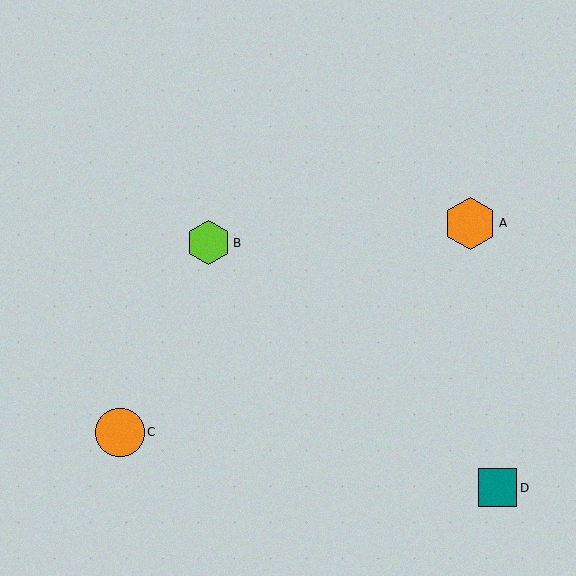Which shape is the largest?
The orange hexagon (labeled A) is the largest.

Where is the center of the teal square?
The center of the teal square is at (498, 488).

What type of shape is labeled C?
Shape C is an orange circle.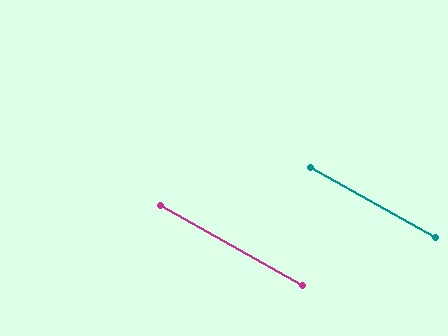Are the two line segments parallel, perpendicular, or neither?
Parallel — their directions differ by only 0.3°.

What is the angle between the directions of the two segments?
Approximately 0 degrees.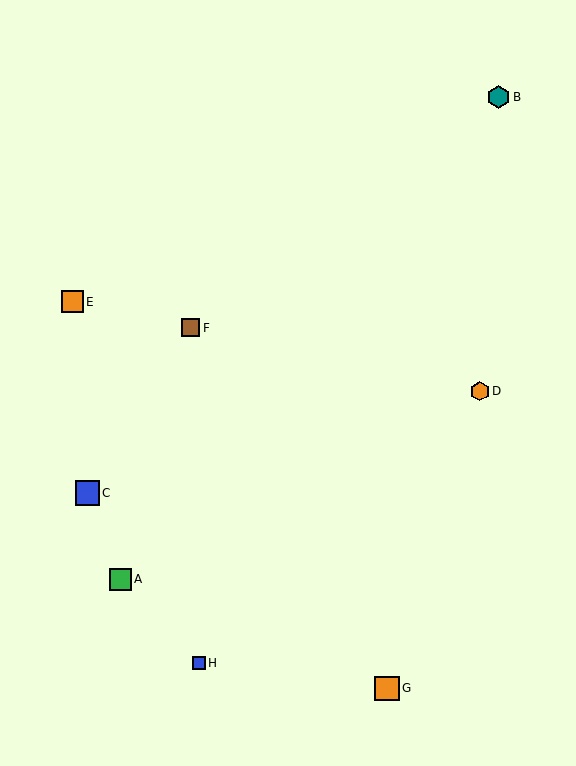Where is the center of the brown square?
The center of the brown square is at (191, 328).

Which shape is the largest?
The orange square (labeled G) is the largest.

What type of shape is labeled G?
Shape G is an orange square.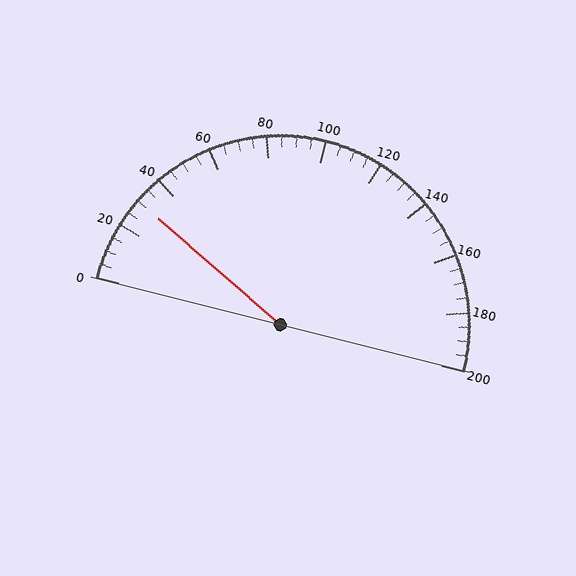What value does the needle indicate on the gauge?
The needle indicates approximately 30.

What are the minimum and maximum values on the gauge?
The gauge ranges from 0 to 200.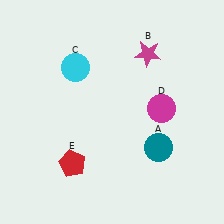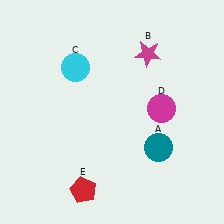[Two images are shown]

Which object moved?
The red pentagon (E) moved down.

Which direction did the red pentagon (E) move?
The red pentagon (E) moved down.